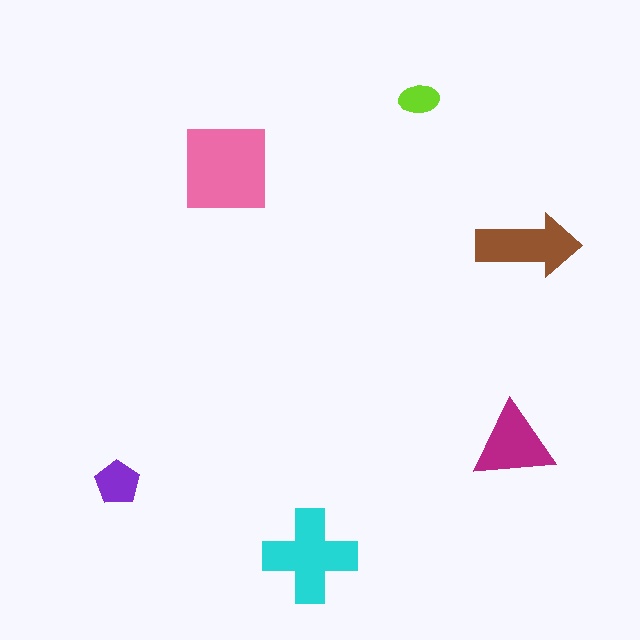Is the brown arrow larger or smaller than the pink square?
Smaller.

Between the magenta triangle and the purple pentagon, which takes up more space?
The magenta triangle.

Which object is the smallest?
The lime ellipse.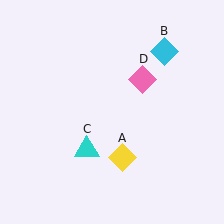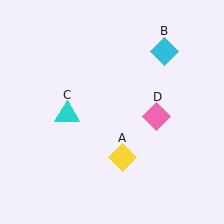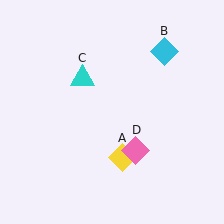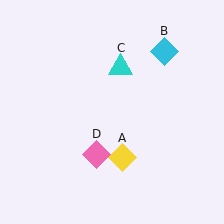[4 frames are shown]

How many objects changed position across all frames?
2 objects changed position: cyan triangle (object C), pink diamond (object D).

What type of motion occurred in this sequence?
The cyan triangle (object C), pink diamond (object D) rotated clockwise around the center of the scene.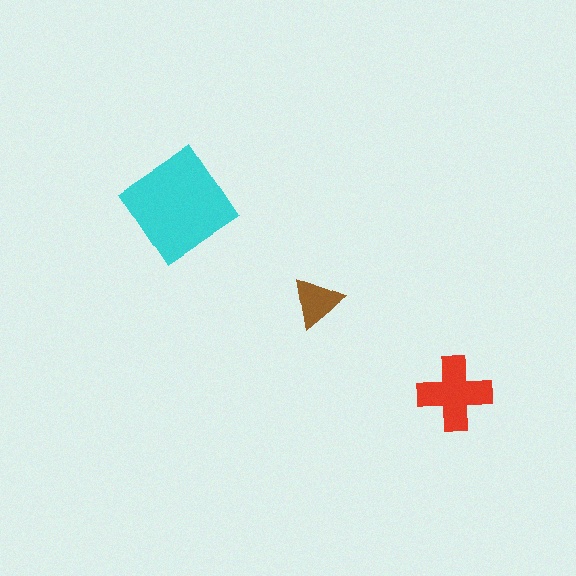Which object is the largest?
The cyan diamond.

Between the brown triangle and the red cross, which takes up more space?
The red cross.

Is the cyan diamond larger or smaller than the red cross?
Larger.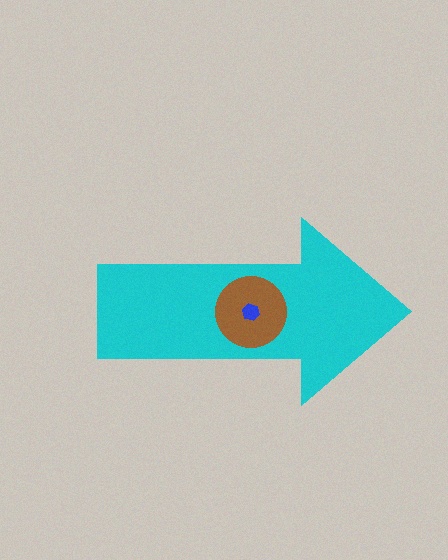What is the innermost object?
The blue hexagon.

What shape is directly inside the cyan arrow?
The brown circle.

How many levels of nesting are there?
3.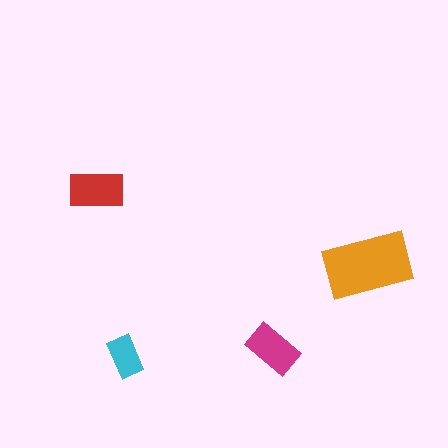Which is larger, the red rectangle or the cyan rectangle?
The red one.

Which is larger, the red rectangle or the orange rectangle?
The orange one.